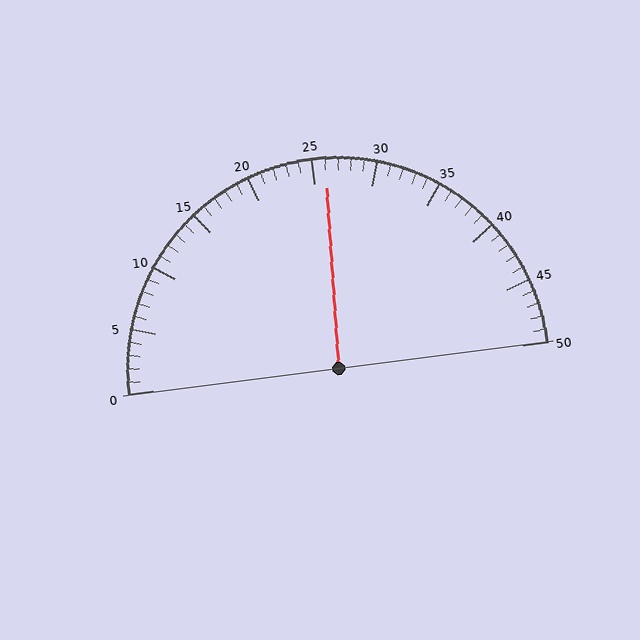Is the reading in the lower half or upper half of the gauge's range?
The reading is in the upper half of the range (0 to 50).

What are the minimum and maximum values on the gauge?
The gauge ranges from 0 to 50.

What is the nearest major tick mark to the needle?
The nearest major tick mark is 25.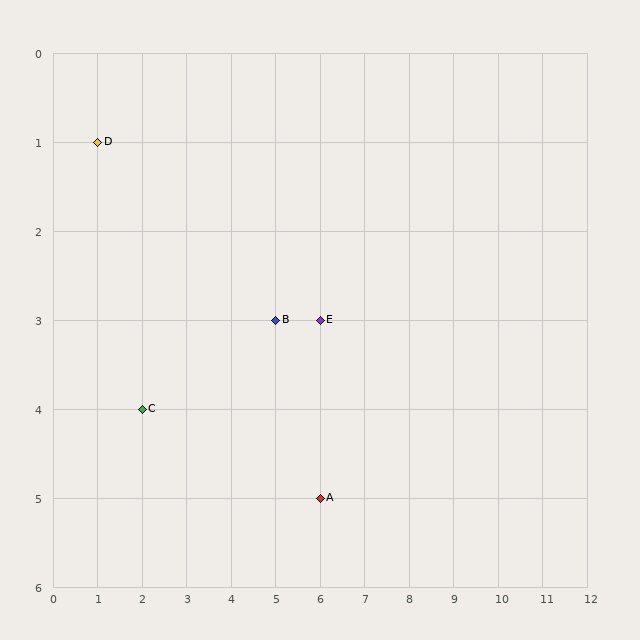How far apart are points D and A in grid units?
Points D and A are 5 columns and 4 rows apart (about 6.4 grid units diagonally).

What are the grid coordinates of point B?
Point B is at grid coordinates (5, 3).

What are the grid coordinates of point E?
Point E is at grid coordinates (6, 3).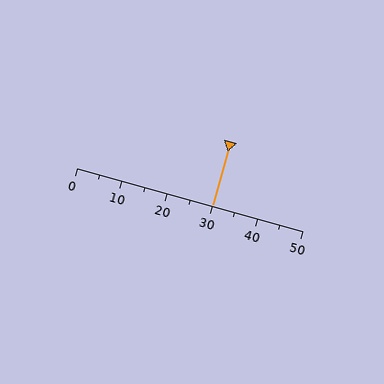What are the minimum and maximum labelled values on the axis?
The axis runs from 0 to 50.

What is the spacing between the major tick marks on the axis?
The major ticks are spaced 10 apart.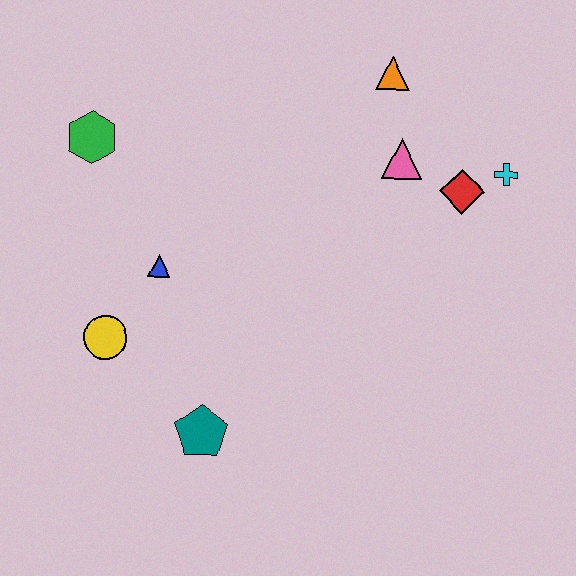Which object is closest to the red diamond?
The cyan cross is closest to the red diamond.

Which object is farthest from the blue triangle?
The cyan cross is farthest from the blue triangle.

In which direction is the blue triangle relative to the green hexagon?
The blue triangle is below the green hexagon.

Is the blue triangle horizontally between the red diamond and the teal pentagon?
No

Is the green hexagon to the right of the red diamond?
No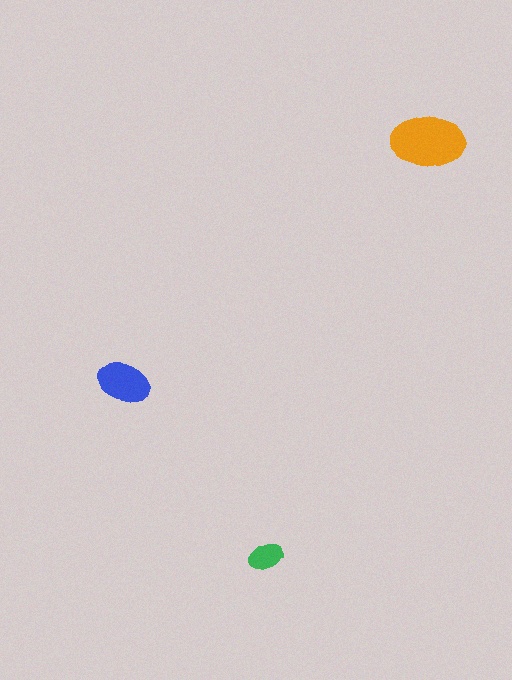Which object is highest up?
The orange ellipse is topmost.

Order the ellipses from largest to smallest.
the orange one, the blue one, the green one.